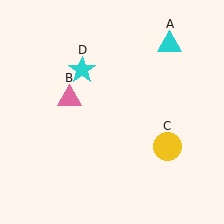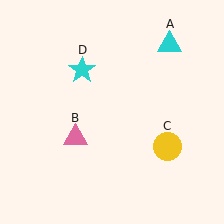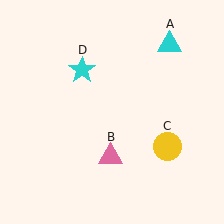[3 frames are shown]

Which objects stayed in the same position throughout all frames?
Cyan triangle (object A) and yellow circle (object C) and cyan star (object D) remained stationary.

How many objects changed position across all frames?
1 object changed position: pink triangle (object B).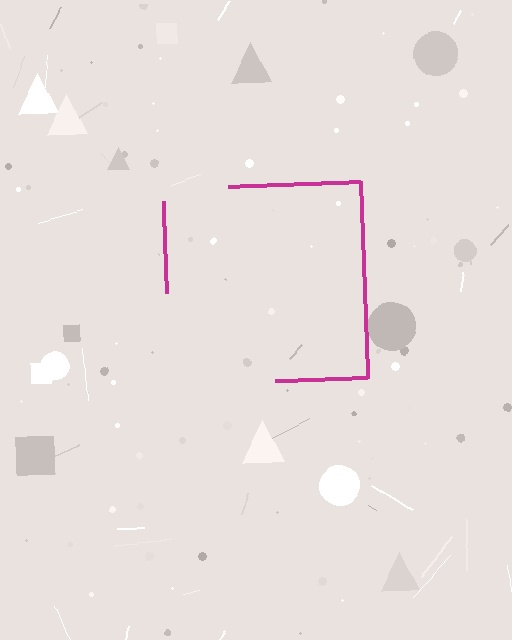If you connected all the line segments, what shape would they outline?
They would outline a square.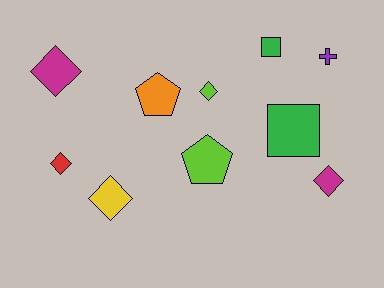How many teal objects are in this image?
There are no teal objects.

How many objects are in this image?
There are 10 objects.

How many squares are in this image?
There are 2 squares.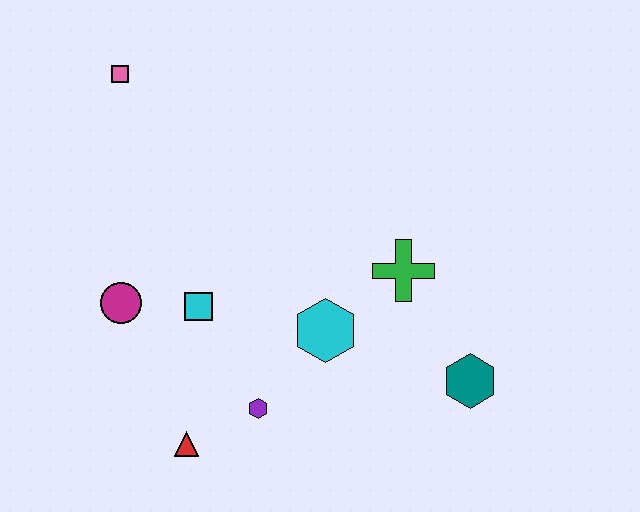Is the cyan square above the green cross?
No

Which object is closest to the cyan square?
The magenta circle is closest to the cyan square.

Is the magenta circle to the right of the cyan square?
No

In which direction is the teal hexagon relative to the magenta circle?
The teal hexagon is to the right of the magenta circle.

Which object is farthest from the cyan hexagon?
The pink square is farthest from the cyan hexagon.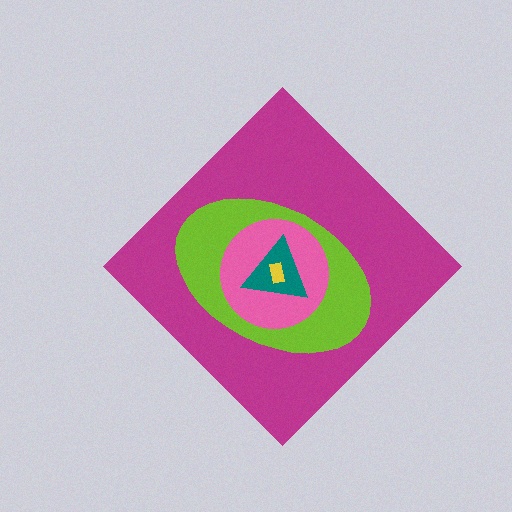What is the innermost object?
The yellow rectangle.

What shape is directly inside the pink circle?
The teal triangle.